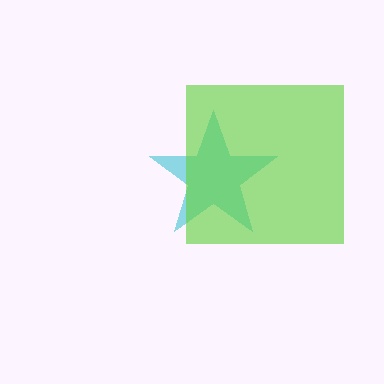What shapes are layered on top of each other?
The layered shapes are: a cyan star, a lime square.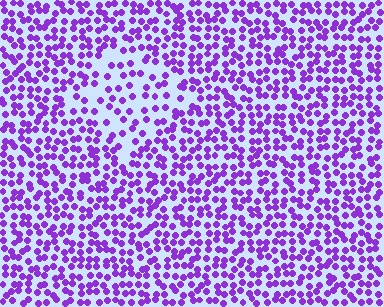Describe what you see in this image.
The image contains small purple elements arranged at two different densities. A diamond-shaped region is visible where the elements are less densely packed than the surrounding area.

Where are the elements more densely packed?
The elements are more densely packed outside the diamond boundary.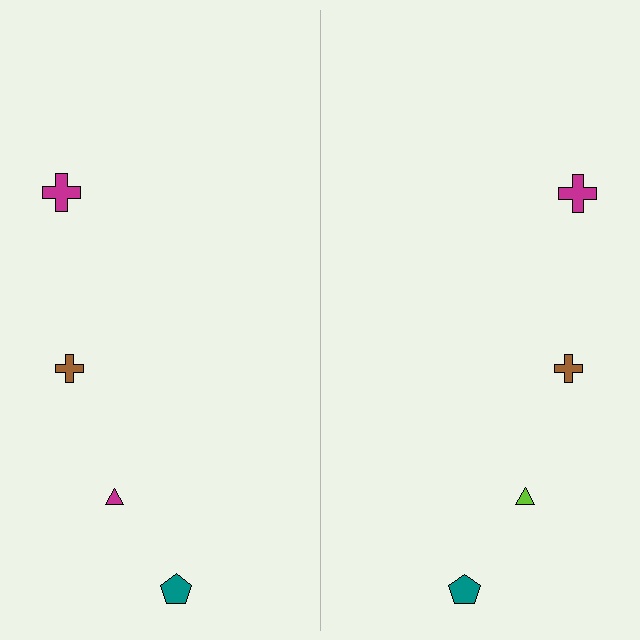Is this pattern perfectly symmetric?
No, the pattern is not perfectly symmetric. The lime triangle on the right side breaks the symmetry — its mirror counterpart is magenta.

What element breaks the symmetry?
The lime triangle on the right side breaks the symmetry — its mirror counterpart is magenta.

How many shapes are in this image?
There are 8 shapes in this image.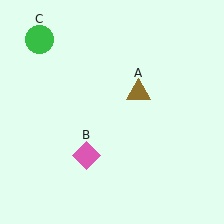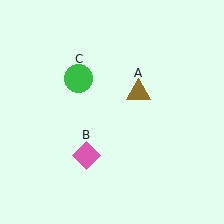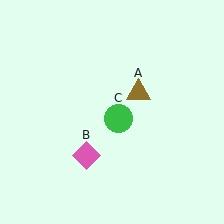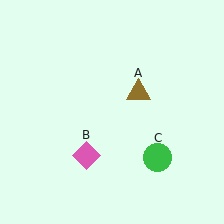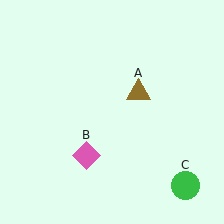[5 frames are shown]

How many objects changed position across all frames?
1 object changed position: green circle (object C).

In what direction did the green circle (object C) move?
The green circle (object C) moved down and to the right.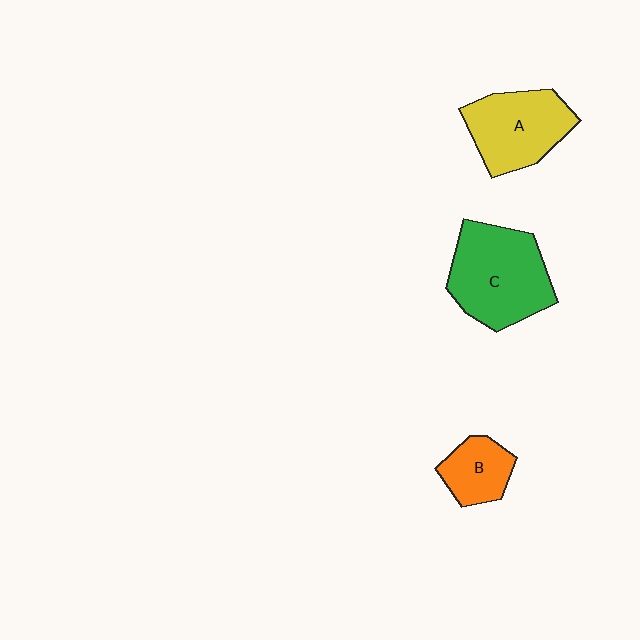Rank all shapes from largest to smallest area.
From largest to smallest: C (green), A (yellow), B (orange).